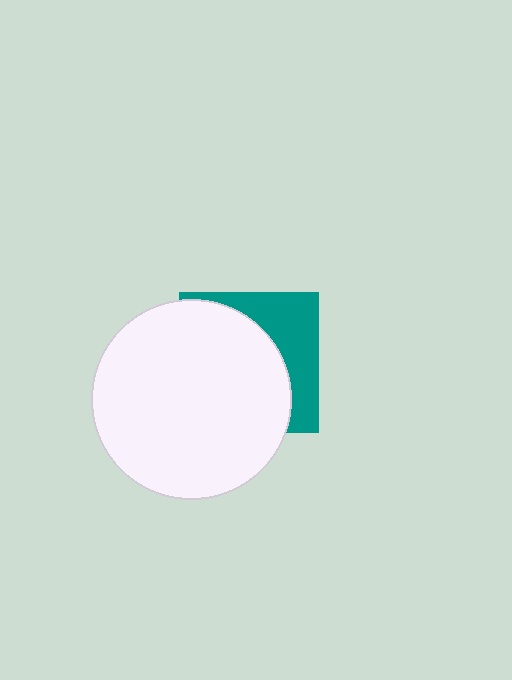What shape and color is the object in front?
The object in front is a white circle.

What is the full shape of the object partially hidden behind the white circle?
The partially hidden object is a teal square.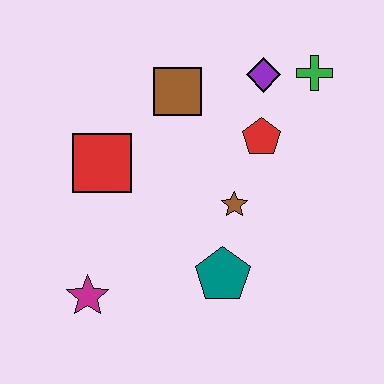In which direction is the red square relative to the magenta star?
The red square is above the magenta star.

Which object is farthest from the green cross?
The magenta star is farthest from the green cross.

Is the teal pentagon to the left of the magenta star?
No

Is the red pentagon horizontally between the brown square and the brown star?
No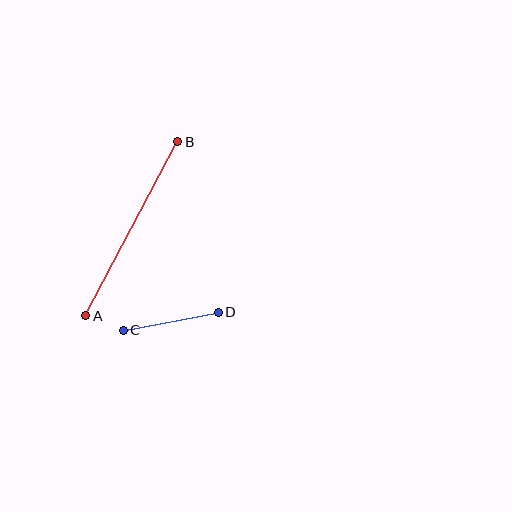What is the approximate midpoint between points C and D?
The midpoint is at approximately (171, 321) pixels.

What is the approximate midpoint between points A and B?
The midpoint is at approximately (132, 229) pixels.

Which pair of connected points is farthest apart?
Points A and B are farthest apart.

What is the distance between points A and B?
The distance is approximately 197 pixels.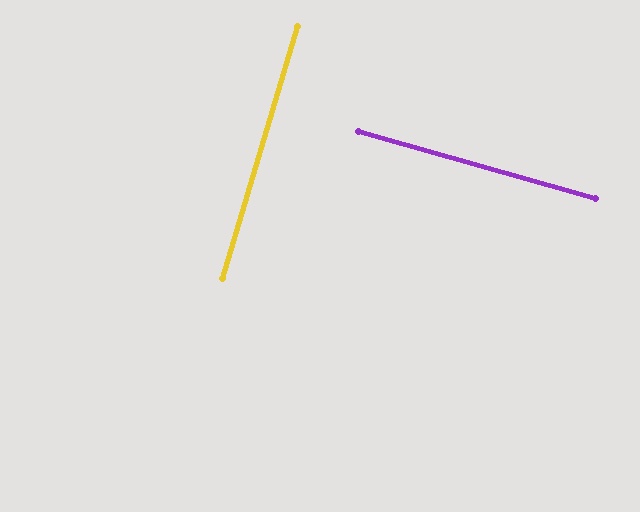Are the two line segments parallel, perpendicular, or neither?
Perpendicular — they meet at approximately 89°.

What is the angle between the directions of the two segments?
Approximately 89 degrees.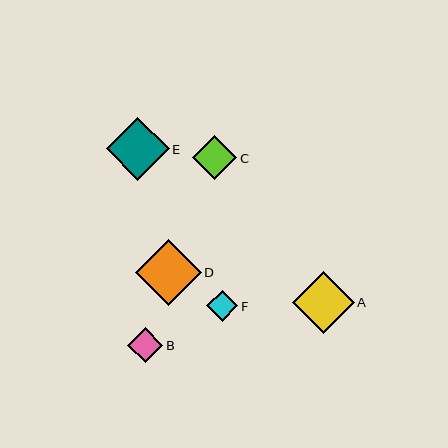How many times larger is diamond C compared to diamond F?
Diamond C is approximately 1.4 times the size of diamond F.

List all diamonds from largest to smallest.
From largest to smallest: D, E, A, C, B, F.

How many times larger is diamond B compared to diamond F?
Diamond B is approximately 1.1 times the size of diamond F.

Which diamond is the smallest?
Diamond F is the smallest with a size of approximately 31 pixels.